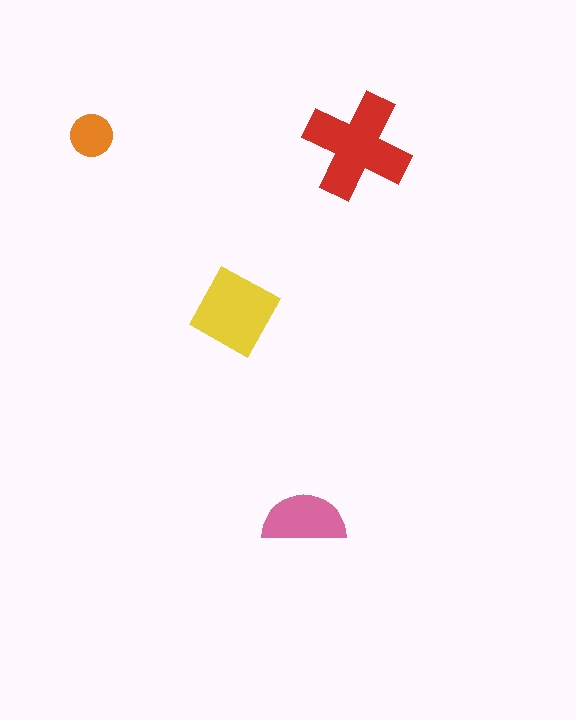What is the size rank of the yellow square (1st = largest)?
2nd.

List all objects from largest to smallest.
The red cross, the yellow square, the pink semicircle, the orange circle.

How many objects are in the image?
There are 4 objects in the image.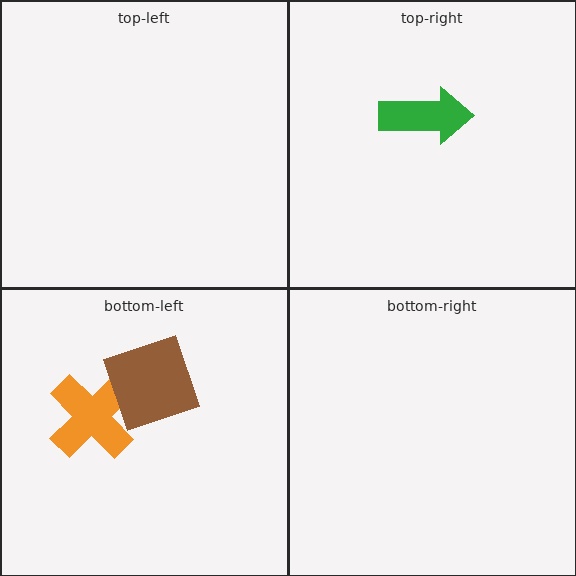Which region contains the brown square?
The bottom-left region.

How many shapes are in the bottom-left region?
2.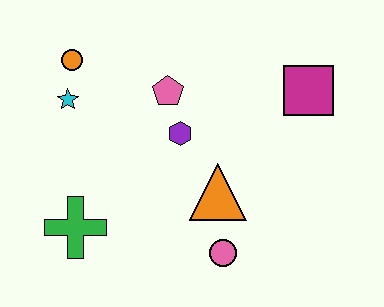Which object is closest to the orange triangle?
The pink circle is closest to the orange triangle.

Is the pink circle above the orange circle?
No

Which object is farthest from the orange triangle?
The orange circle is farthest from the orange triangle.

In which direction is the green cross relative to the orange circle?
The green cross is below the orange circle.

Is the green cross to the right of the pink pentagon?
No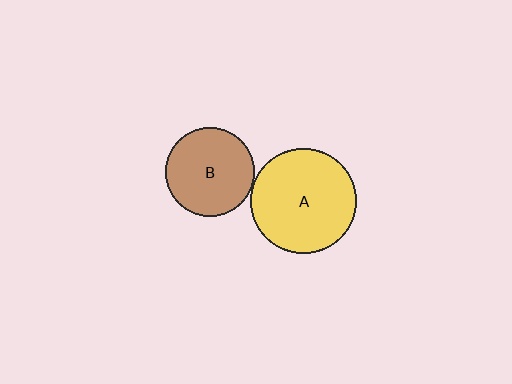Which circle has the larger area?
Circle A (yellow).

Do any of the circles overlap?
No, none of the circles overlap.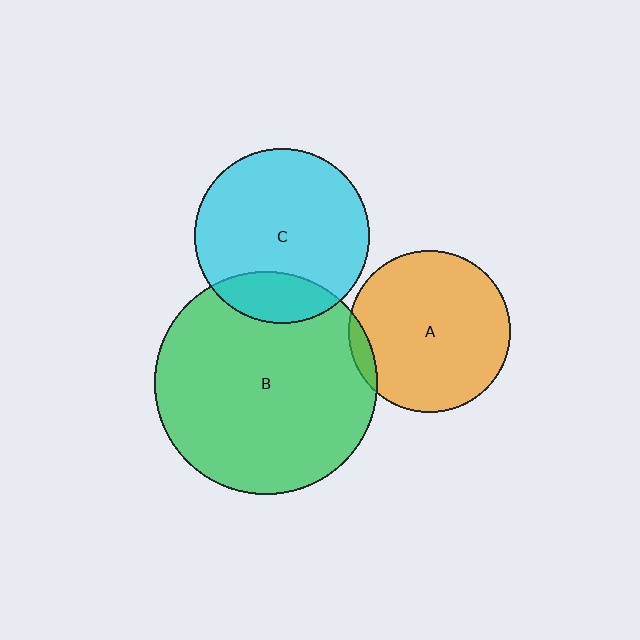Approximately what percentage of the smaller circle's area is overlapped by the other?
Approximately 5%.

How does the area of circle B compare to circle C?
Approximately 1.6 times.